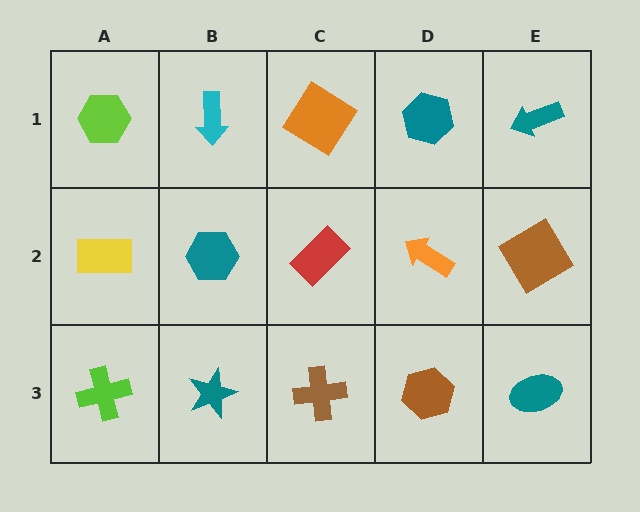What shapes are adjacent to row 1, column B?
A teal hexagon (row 2, column B), a lime hexagon (row 1, column A), an orange diamond (row 1, column C).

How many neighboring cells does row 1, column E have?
2.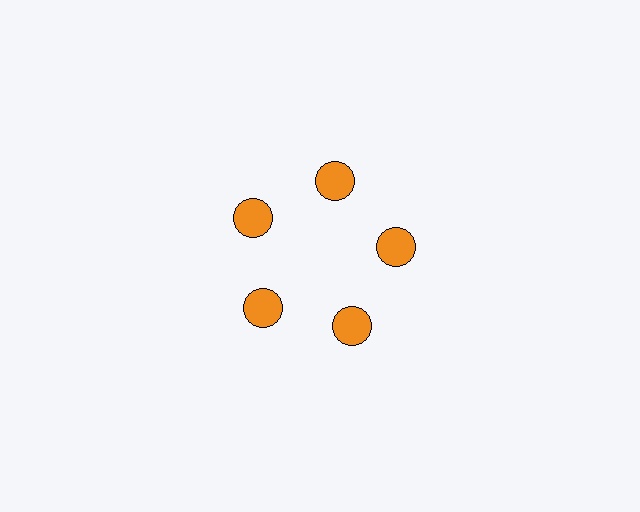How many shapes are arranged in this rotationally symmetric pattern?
There are 5 shapes, arranged in 5 groups of 1.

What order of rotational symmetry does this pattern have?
This pattern has 5-fold rotational symmetry.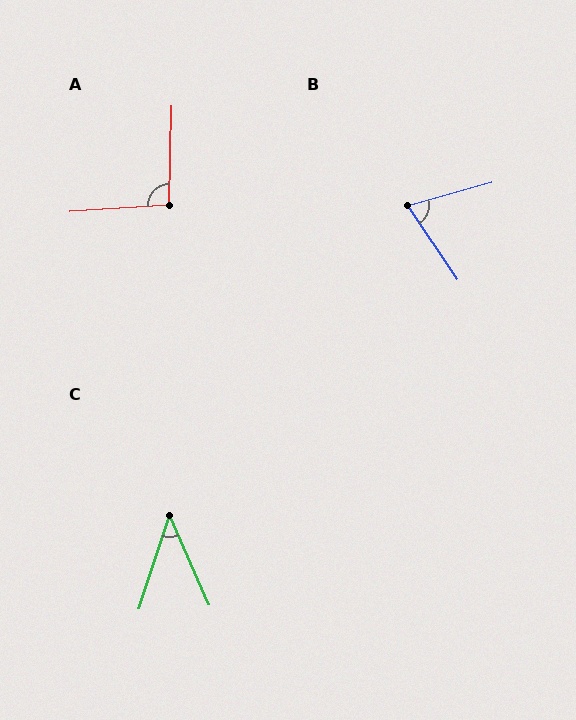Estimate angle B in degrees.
Approximately 71 degrees.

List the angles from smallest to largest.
C (42°), B (71°), A (95°).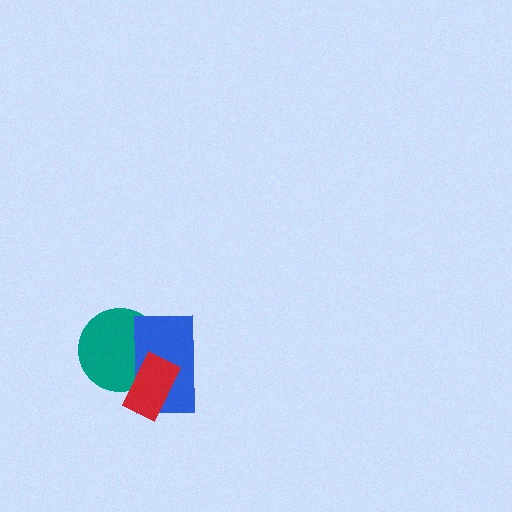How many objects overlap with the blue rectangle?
2 objects overlap with the blue rectangle.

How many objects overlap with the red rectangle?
2 objects overlap with the red rectangle.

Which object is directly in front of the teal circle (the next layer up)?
The blue rectangle is directly in front of the teal circle.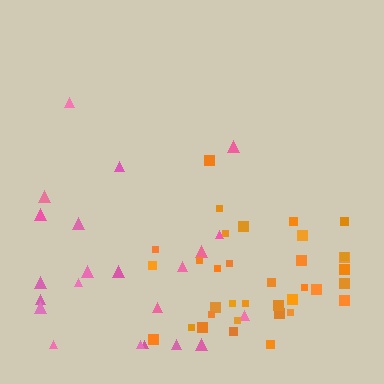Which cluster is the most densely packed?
Orange.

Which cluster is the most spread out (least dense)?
Pink.